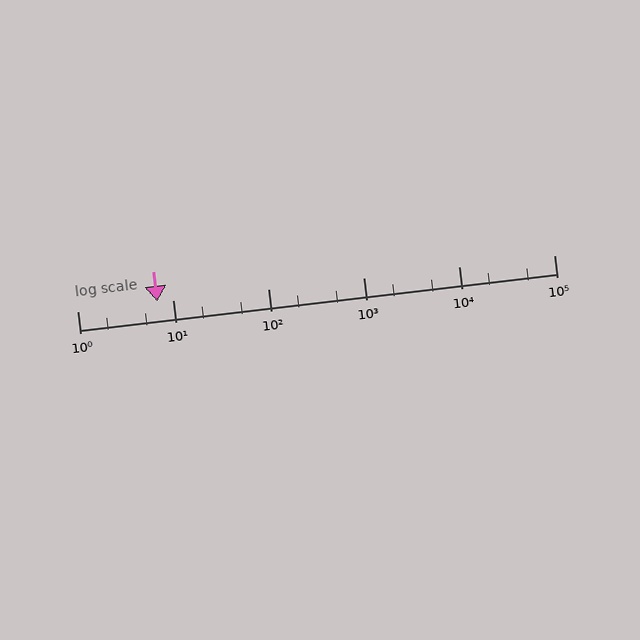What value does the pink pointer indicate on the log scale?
The pointer indicates approximately 6.9.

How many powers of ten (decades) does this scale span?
The scale spans 5 decades, from 1 to 100000.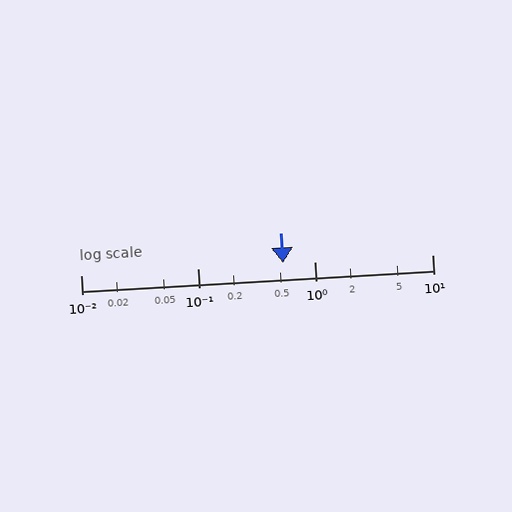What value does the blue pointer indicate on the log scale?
The pointer indicates approximately 0.53.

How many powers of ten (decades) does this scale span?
The scale spans 3 decades, from 0.01 to 10.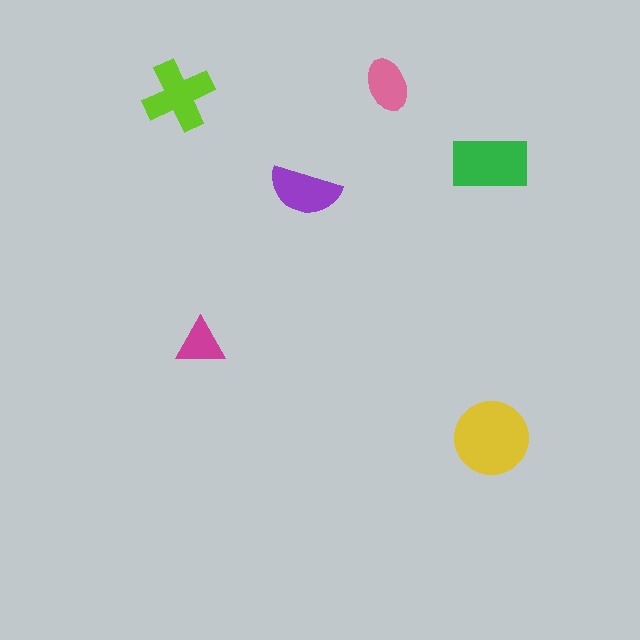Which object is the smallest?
The magenta triangle.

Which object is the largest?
The yellow circle.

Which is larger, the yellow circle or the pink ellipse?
The yellow circle.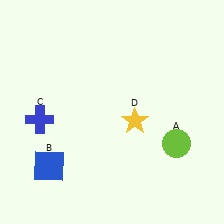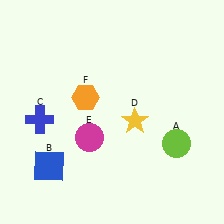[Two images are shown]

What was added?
A magenta circle (E), an orange hexagon (F) were added in Image 2.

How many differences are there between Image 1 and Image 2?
There are 2 differences between the two images.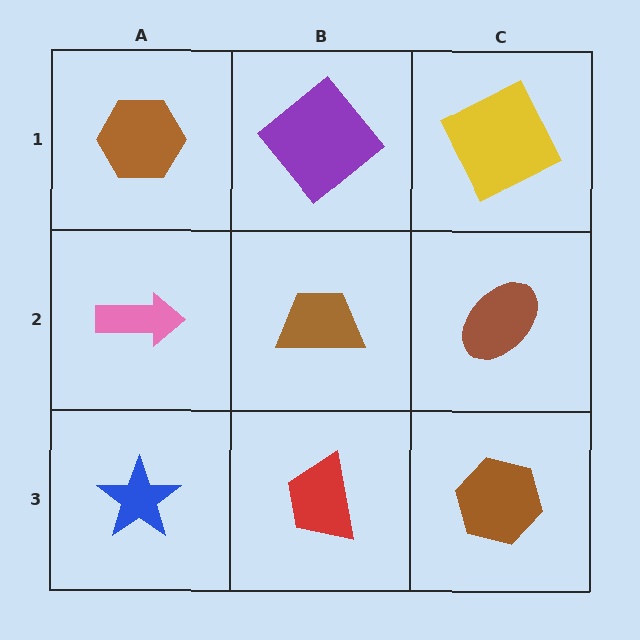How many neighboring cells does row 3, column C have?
2.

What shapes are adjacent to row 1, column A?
A pink arrow (row 2, column A), a purple diamond (row 1, column B).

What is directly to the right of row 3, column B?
A brown hexagon.